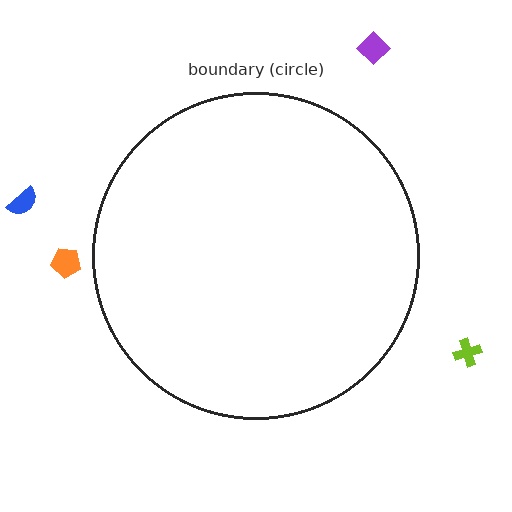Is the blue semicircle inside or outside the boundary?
Outside.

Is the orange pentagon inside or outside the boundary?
Outside.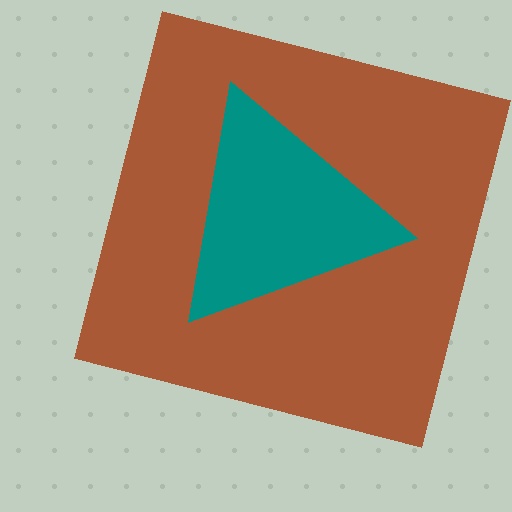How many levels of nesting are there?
2.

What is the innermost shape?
The teal triangle.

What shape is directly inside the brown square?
The teal triangle.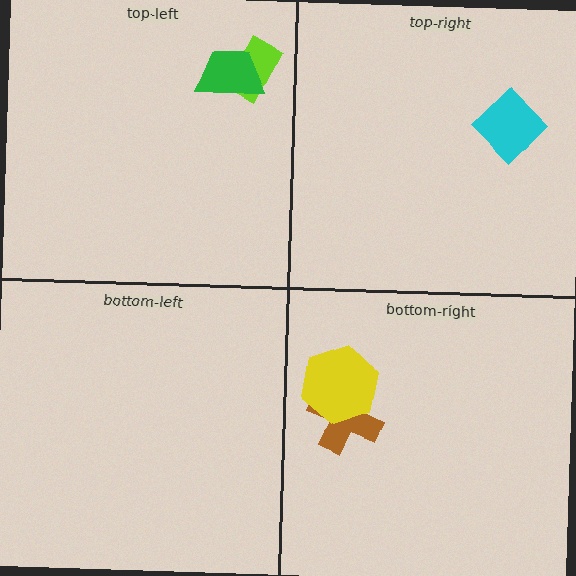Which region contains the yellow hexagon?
The bottom-right region.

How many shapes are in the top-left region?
2.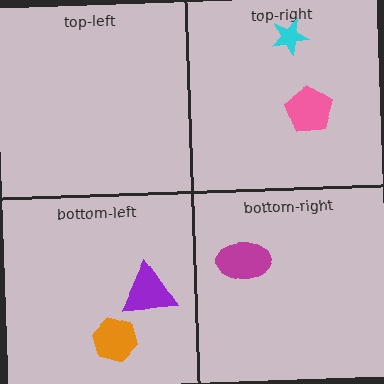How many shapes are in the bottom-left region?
2.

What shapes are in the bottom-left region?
The orange hexagon, the purple triangle.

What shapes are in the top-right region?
The cyan star, the pink pentagon.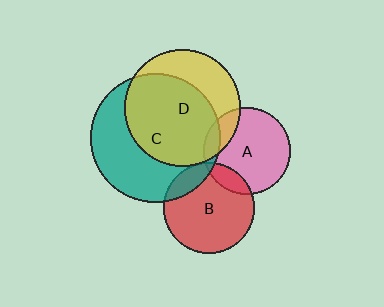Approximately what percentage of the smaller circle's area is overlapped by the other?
Approximately 5%.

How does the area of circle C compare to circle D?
Approximately 1.2 times.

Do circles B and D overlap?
Yes.